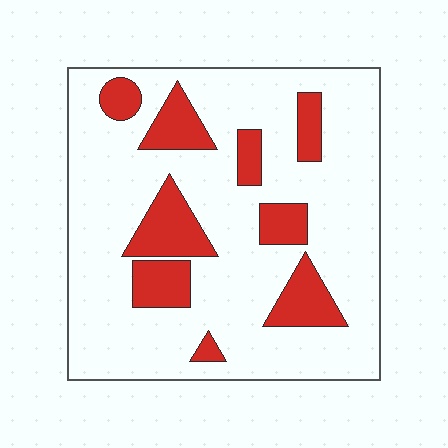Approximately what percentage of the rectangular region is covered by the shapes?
Approximately 20%.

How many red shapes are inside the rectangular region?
9.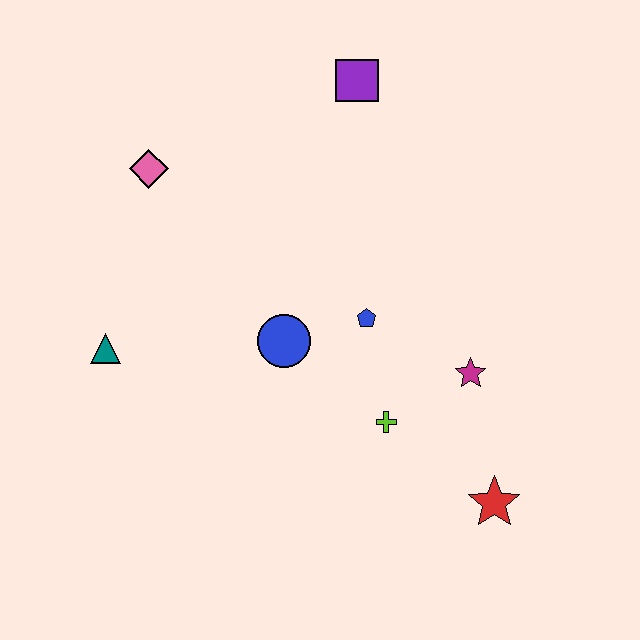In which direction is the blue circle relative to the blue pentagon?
The blue circle is to the left of the blue pentagon.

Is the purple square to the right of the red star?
No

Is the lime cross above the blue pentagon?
No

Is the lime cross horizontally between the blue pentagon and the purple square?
No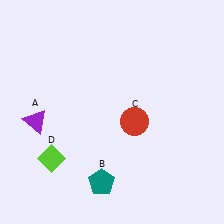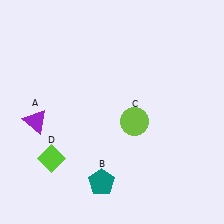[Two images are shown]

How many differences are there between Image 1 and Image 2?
There is 1 difference between the two images.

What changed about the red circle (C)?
In Image 1, C is red. In Image 2, it changed to lime.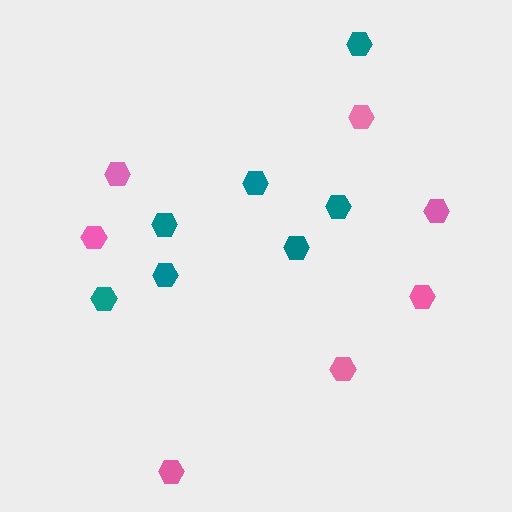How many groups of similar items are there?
There are 2 groups: one group of teal hexagons (7) and one group of pink hexagons (7).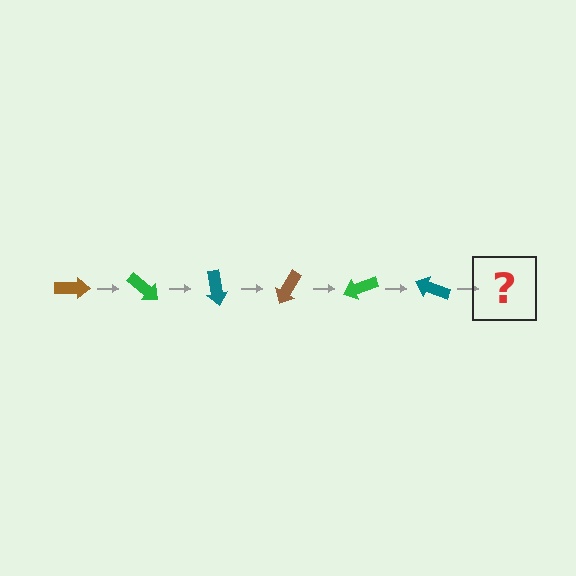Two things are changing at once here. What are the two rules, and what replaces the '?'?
The two rules are that it rotates 40 degrees each step and the color cycles through brown, green, and teal. The '?' should be a brown arrow, rotated 240 degrees from the start.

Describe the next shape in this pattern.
It should be a brown arrow, rotated 240 degrees from the start.